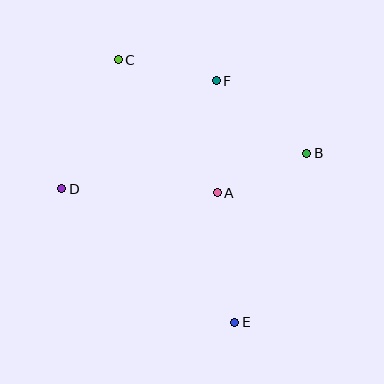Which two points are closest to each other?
Points A and B are closest to each other.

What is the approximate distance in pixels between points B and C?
The distance between B and C is approximately 210 pixels.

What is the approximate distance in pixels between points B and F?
The distance between B and F is approximately 116 pixels.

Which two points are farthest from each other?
Points C and E are farthest from each other.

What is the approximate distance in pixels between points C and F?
The distance between C and F is approximately 100 pixels.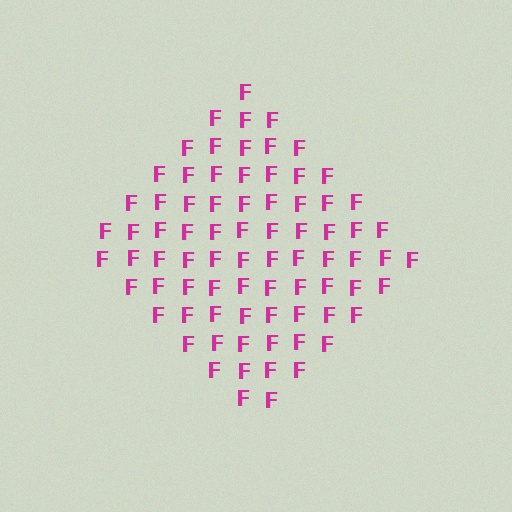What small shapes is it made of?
It is made of small letter F's.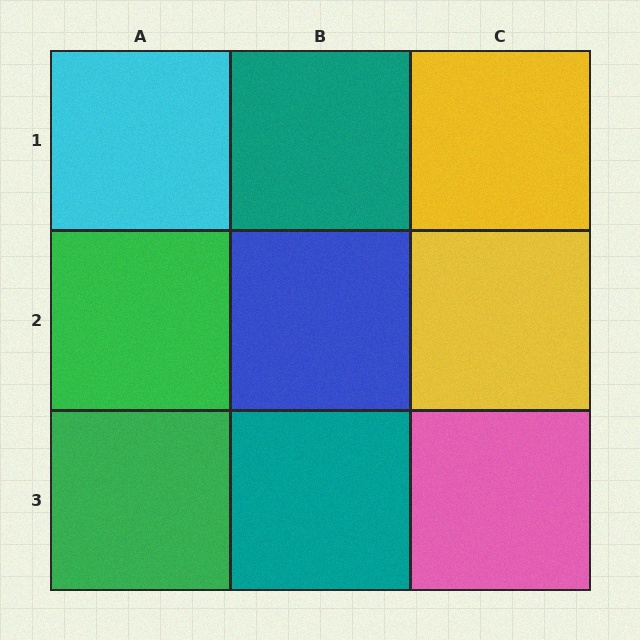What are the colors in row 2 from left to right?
Green, blue, yellow.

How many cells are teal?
2 cells are teal.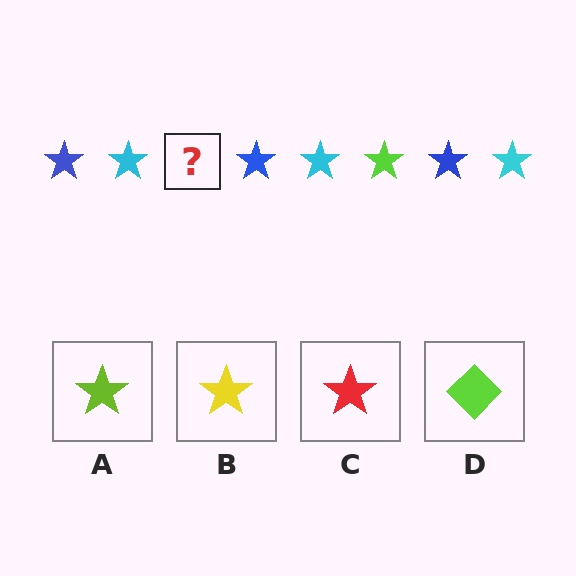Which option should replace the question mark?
Option A.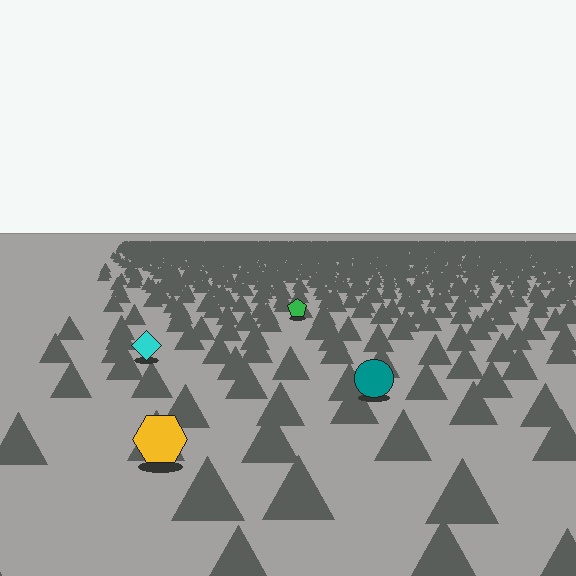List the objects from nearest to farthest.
From nearest to farthest: the yellow hexagon, the teal circle, the cyan diamond, the green pentagon.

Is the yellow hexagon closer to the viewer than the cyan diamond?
Yes. The yellow hexagon is closer — you can tell from the texture gradient: the ground texture is coarser near it.